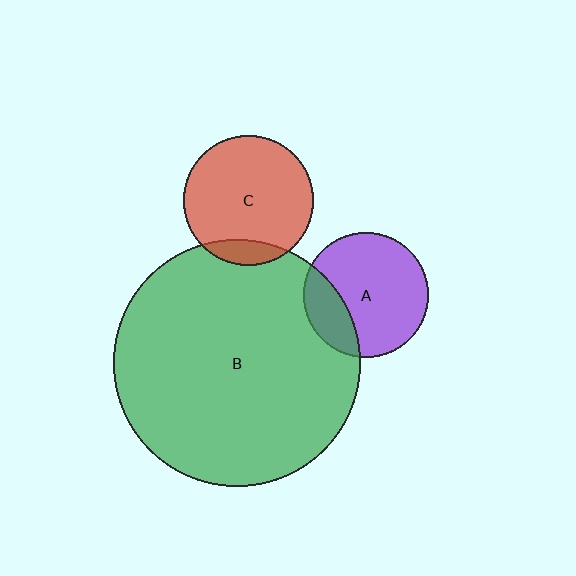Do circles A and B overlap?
Yes.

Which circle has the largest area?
Circle B (green).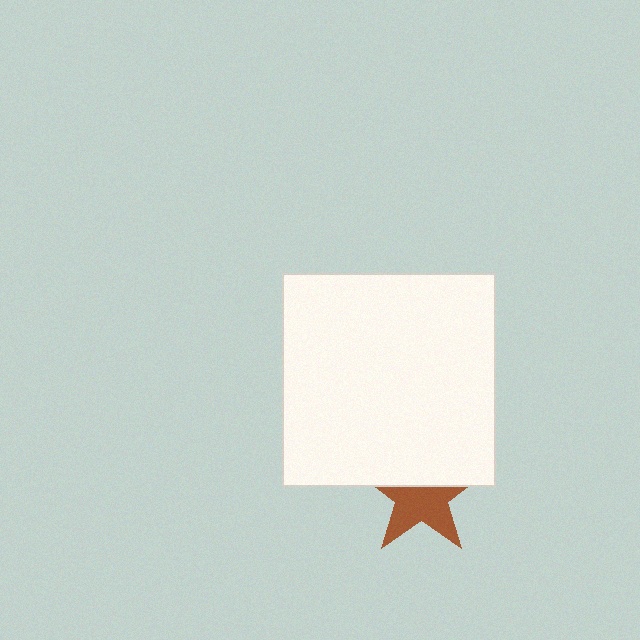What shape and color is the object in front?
The object in front is a white square.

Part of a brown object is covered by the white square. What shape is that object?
It is a star.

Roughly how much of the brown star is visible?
About half of it is visible (roughly 57%).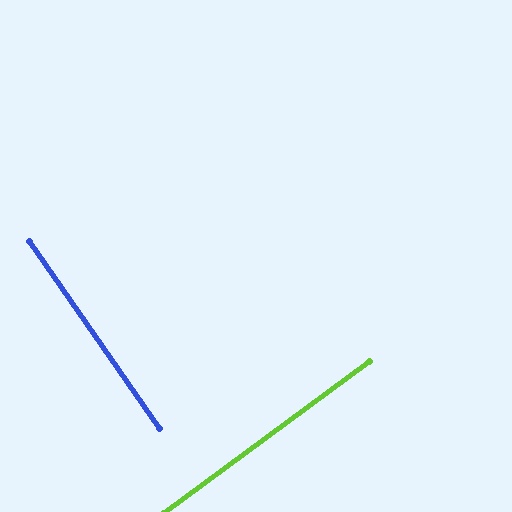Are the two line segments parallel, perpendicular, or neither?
Perpendicular — they meet at approximately 88°.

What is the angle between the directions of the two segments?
Approximately 88 degrees.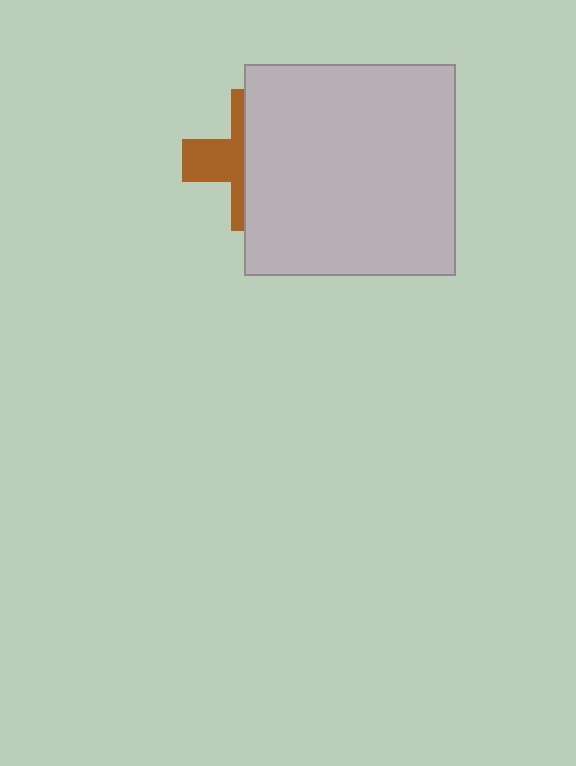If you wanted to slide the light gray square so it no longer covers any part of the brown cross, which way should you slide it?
Slide it right — that is the most direct way to separate the two shapes.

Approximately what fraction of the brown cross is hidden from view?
Roughly 63% of the brown cross is hidden behind the light gray square.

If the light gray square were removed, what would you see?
You would see the complete brown cross.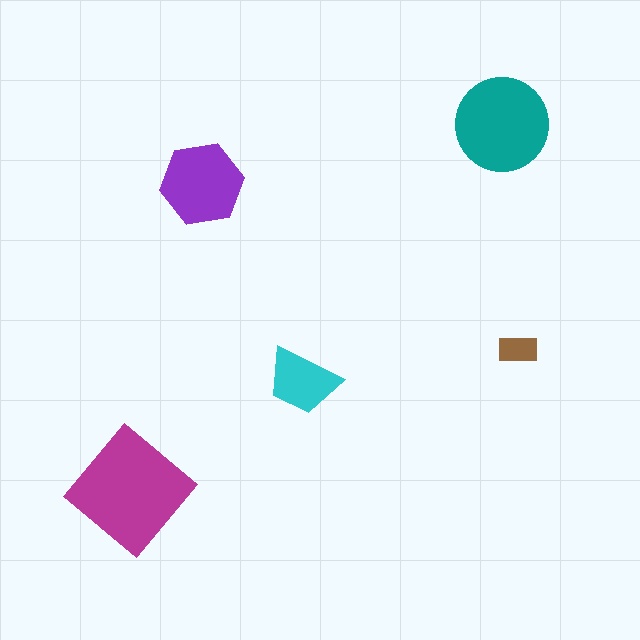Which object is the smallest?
The brown rectangle.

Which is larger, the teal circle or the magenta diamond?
The magenta diamond.